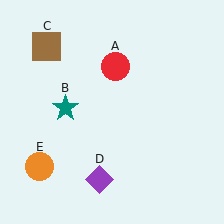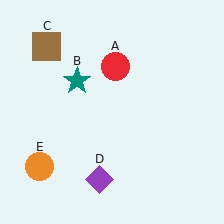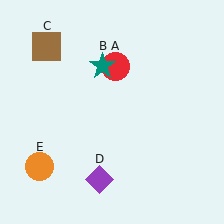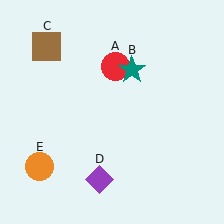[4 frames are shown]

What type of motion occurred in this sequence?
The teal star (object B) rotated clockwise around the center of the scene.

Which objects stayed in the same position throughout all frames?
Red circle (object A) and brown square (object C) and purple diamond (object D) and orange circle (object E) remained stationary.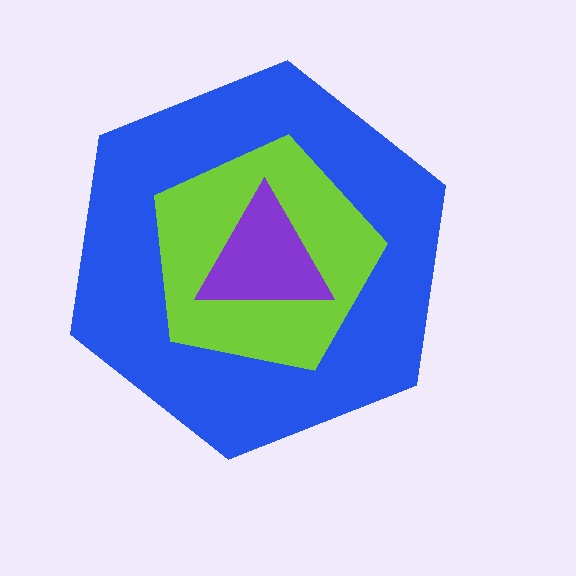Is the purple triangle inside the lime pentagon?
Yes.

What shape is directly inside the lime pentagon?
The purple triangle.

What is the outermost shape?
The blue hexagon.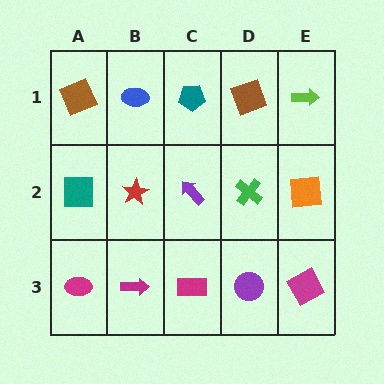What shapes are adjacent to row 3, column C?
A purple arrow (row 2, column C), a magenta arrow (row 3, column B), a purple circle (row 3, column D).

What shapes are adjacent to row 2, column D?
A brown square (row 1, column D), a purple circle (row 3, column D), a purple arrow (row 2, column C), an orange square (row 2, column E).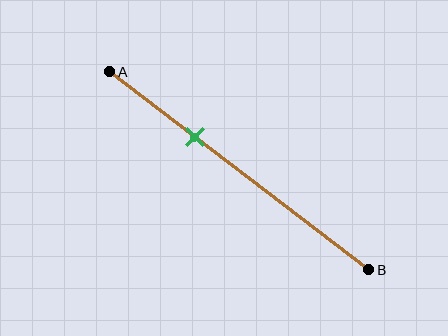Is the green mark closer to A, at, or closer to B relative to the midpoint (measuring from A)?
The green mark is closer to point A than the midpoint of segment AB.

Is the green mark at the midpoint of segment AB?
No, the mark is at about 35% from A, not at the 50% midpoint.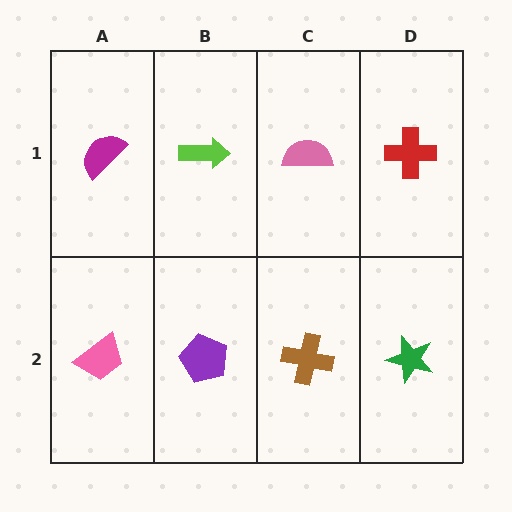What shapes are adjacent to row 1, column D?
A green star (row 2, column D), a pink semicircle (row 1, column C).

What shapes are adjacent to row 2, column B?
A lime arrow (row 1, column B), a pink trapezoid (row 2, column A), a brown cross (row 2, column C).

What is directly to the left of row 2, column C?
A purple pentagon.